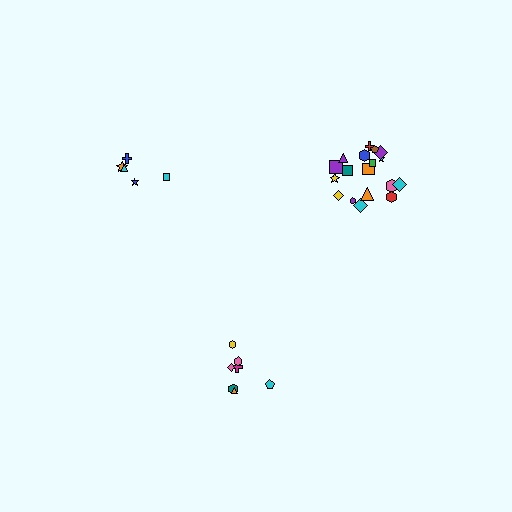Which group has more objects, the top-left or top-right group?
The top-right group.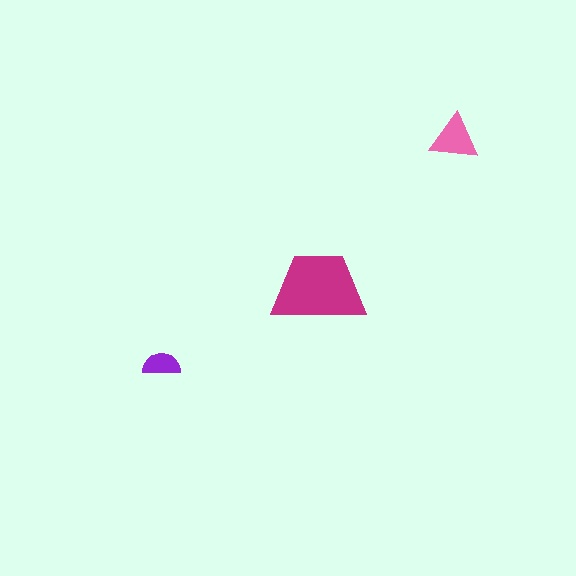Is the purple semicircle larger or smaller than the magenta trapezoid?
Smaller.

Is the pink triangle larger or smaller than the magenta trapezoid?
Smaller.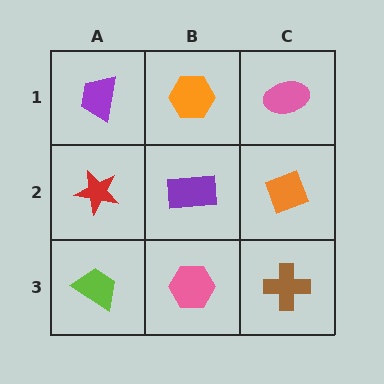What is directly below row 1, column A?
A red star.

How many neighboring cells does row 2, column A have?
3.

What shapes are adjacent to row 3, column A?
A red star (row 2, column A), a pink hexagon (row 3, column B).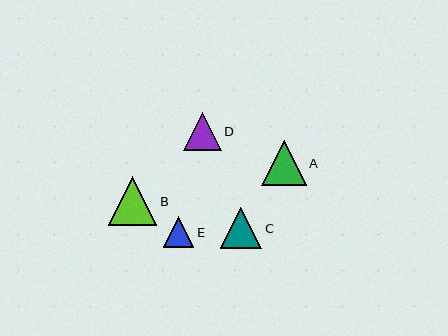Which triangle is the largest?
Triangle B is the largest with a size of approximately 48 pixels.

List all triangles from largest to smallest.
From largest to smallest: B, A, C, D, E.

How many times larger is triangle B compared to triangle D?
Triangle B is approximately 1.3 times the size of triangle D.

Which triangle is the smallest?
Triangle E is the smallest with a size of approximately 31 pixels.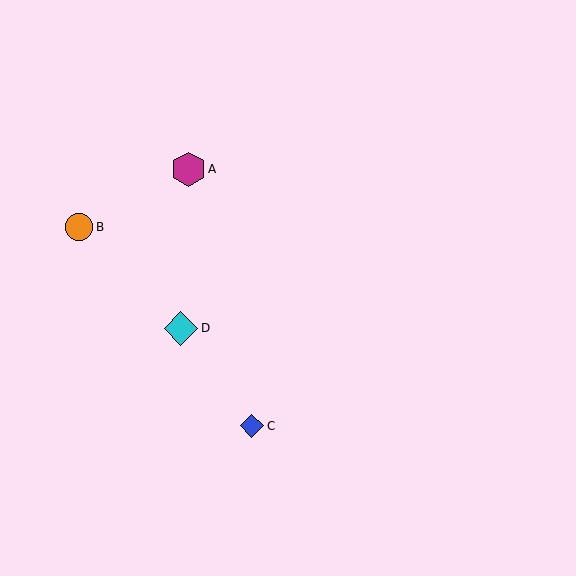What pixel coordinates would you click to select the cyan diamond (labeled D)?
Click at (181, 329) to select the cyan diamond D.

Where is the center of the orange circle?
The center of the orange circle is at (79, 227).